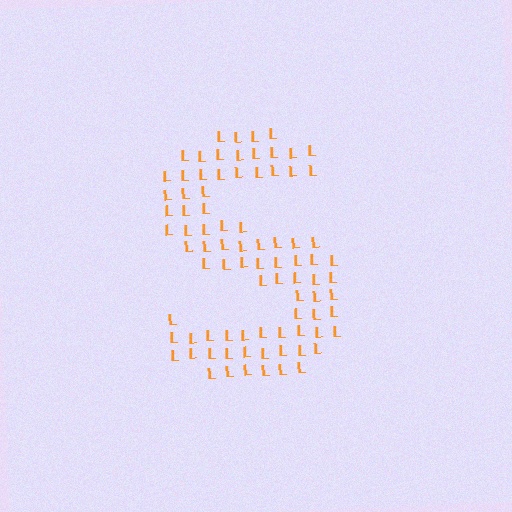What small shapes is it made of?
It is made of small letter L's.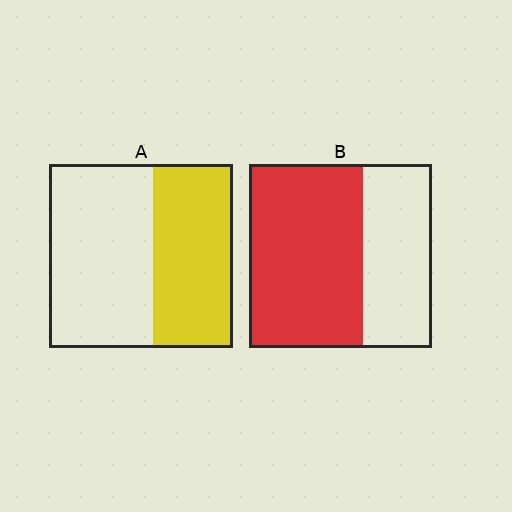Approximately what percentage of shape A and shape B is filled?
A is approximately 45% and B is approximately 60%.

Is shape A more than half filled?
No.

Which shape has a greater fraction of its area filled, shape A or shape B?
Shape B.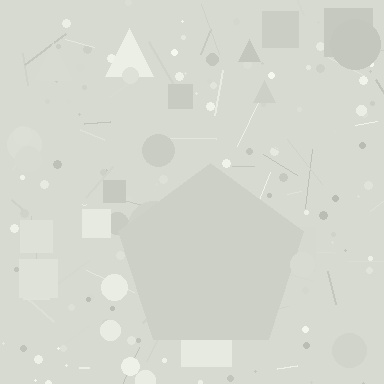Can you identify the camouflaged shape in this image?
The camouflaged shape is a pentagon.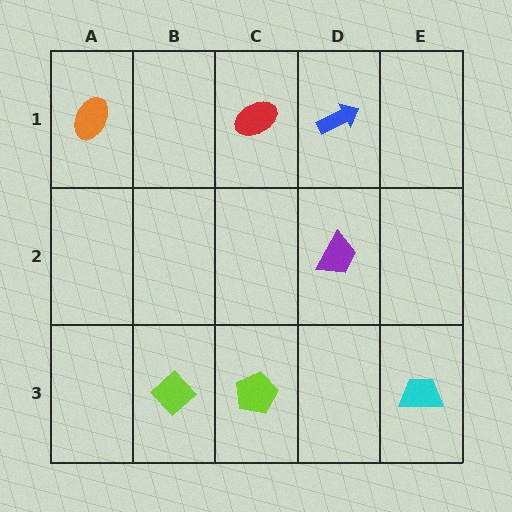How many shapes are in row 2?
1 shape.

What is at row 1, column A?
An orange ellipse.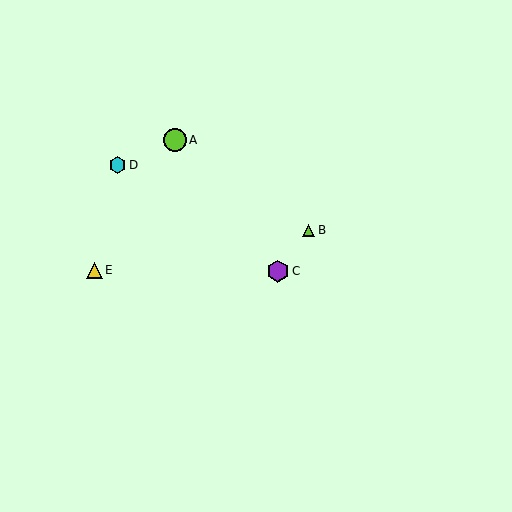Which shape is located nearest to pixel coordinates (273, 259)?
The purple hexagon (labeled C) at (278, 271) is nearest to that location.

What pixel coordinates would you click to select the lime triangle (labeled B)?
Click at (309, 230) to select the lime triangle B.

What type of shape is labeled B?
Shape B is a lime triangle.